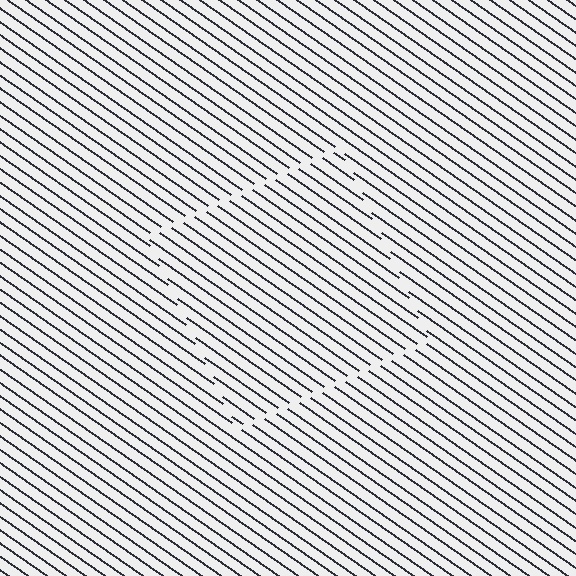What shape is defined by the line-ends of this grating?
An illusory square. The interior of the shape contains the same grating, shifted by half a period — the contour is defined by the phase discontinuity where line-ends from the inner and outer gratings abut.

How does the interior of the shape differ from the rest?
The interior of the shape contains the same grating, shifted by half a period — the contour is defined by the phase discontinuity where line-ends from the inner and outer gratings abut.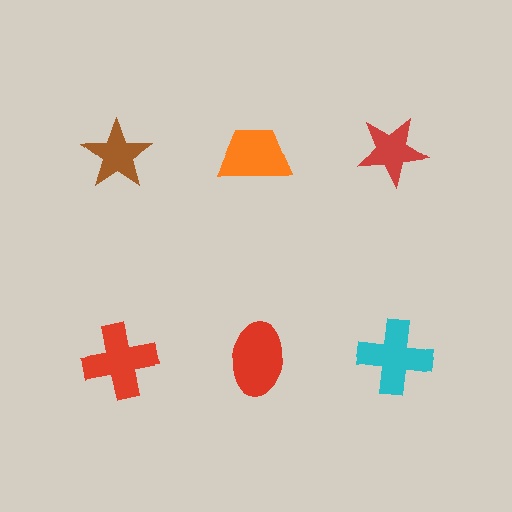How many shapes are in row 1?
3 shapes.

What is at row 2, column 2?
A red ellipse.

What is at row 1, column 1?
A brown star.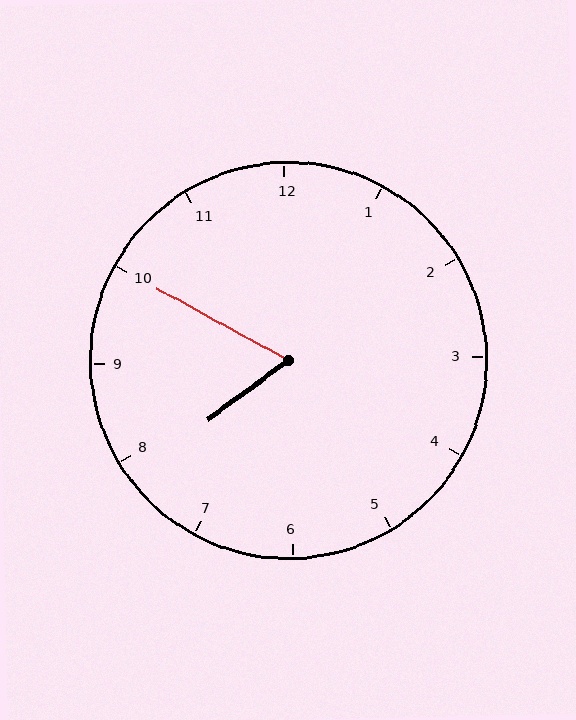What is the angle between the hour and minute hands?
Approximately 65 degrees.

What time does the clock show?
7:50.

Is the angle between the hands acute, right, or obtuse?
It is acute.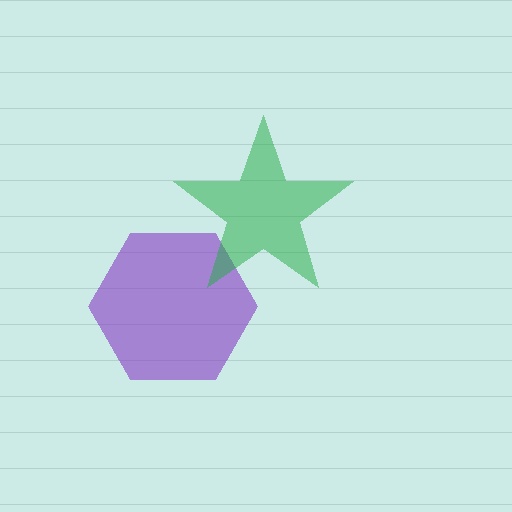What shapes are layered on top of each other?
The layered shapes are: a purple hexagon, a green star.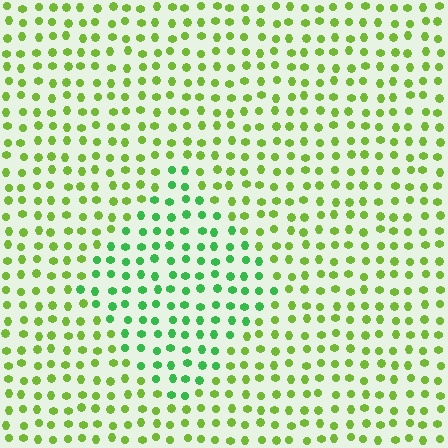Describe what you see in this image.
The image is filled with small lime elements in a uniform arrangement. A diamond-shaped region is visible where the elements are tinted to a slightly different hue, forming a subtle color boundary.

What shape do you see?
I see a diamond.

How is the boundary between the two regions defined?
The boundary is defined purely by a slight shift in hue (about 37 degrees). Spacing, size, and orientation are identical on both sides.